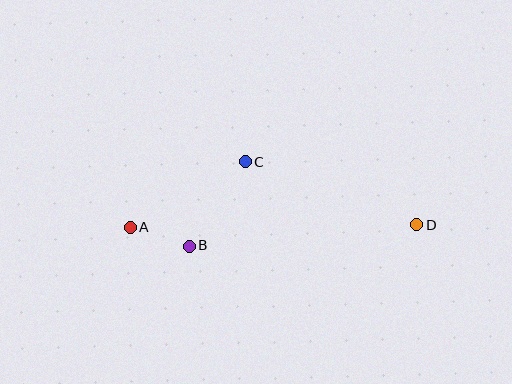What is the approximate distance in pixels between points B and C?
The distance between B and C is approximately 101 pixels.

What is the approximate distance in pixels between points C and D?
The distance between C and D is approximately 182 pixels.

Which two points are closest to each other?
Points A and B are closest to each other.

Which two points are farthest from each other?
Points A and D are farthest from each other.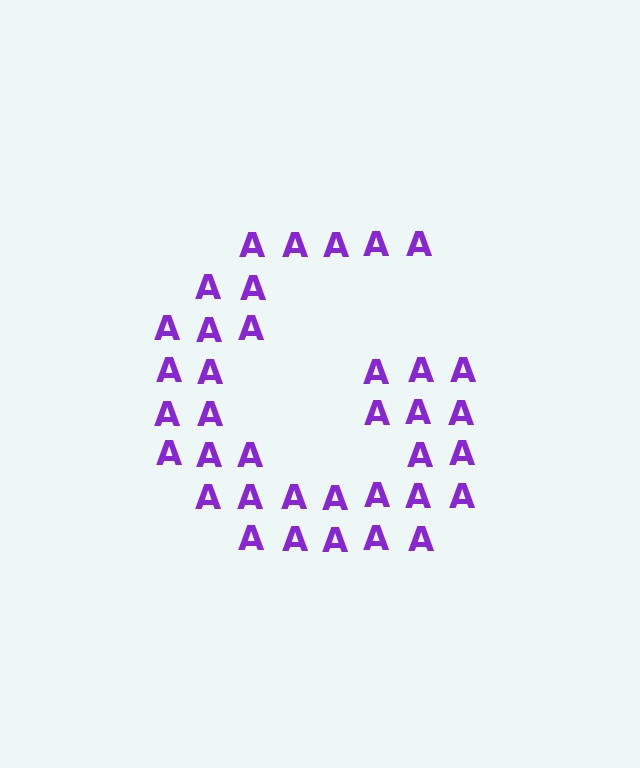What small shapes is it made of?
It is made of small letter A's.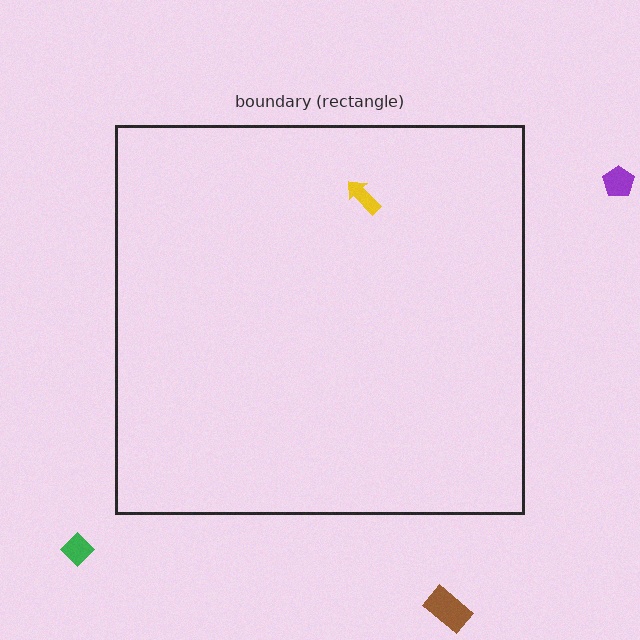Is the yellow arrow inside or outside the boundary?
Inside.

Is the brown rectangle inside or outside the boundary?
Outside.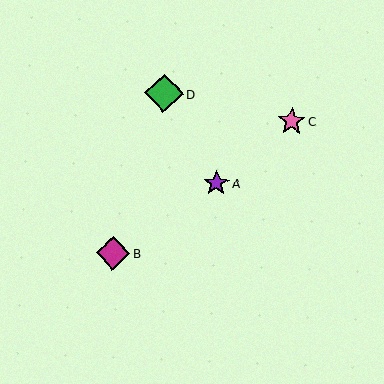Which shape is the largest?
The green diamond (labeled D) is the largest.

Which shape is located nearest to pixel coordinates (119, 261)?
The magenta diamond (labeled B) at (113, 253) is nearest to that location.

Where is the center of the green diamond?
The center of the green diamond is at (164, 93).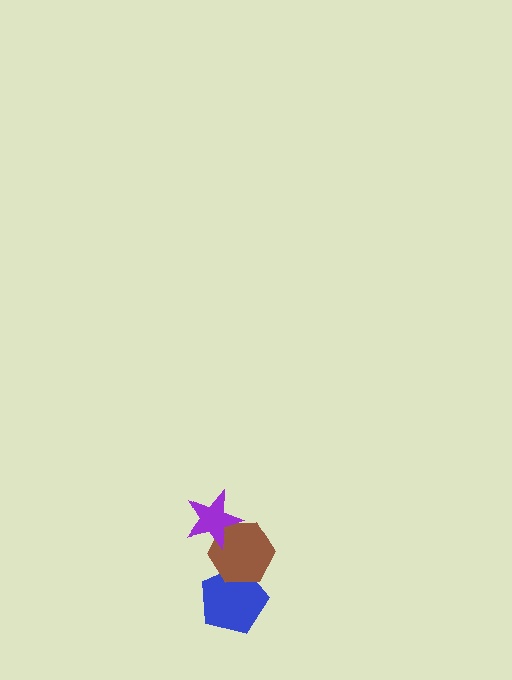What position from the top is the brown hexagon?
The brown hexagon is 2nd from the top.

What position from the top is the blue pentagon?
The blue pentagon is 3rd from the top.